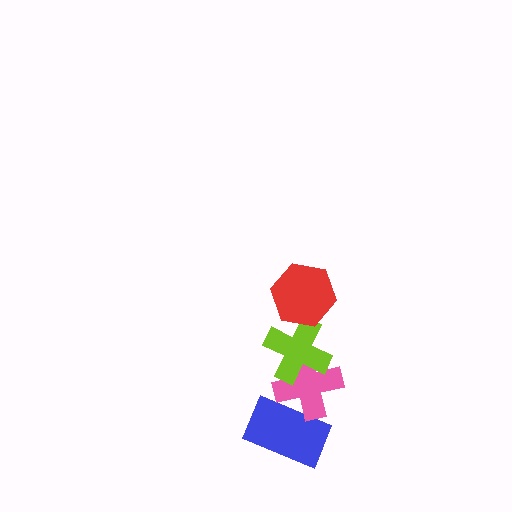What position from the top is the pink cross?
The pink cross is 3rd from the top.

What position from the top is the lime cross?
The lime cross is 2nd from the top.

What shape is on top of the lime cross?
The red hexagon is on top of the lime cross.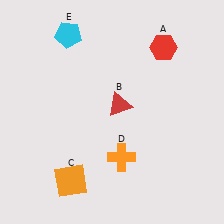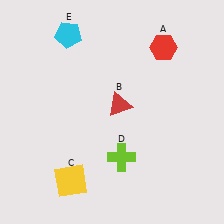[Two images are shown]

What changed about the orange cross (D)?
In Image 1, D is orange. In Image 2, it changed to lime.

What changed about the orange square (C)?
In Image 1, C is orange. In Image 2, it changed to yellow.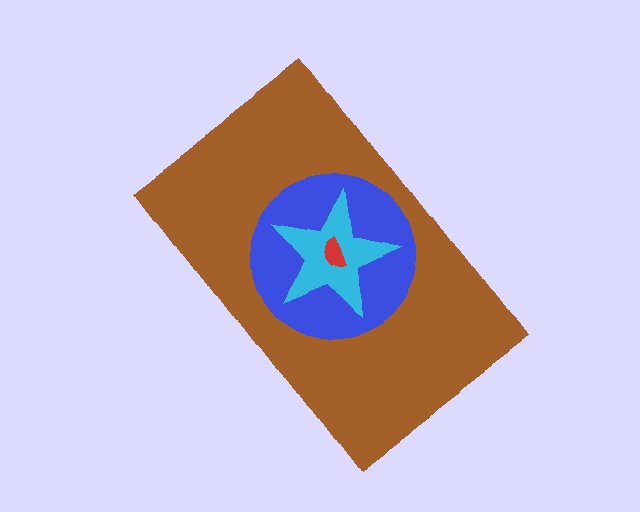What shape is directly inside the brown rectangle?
The blue circle.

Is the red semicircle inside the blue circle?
Yes.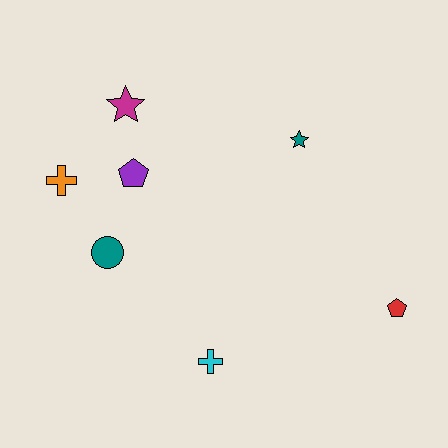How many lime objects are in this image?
There are no lime objects.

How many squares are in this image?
There are no squares.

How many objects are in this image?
There are 7 objects.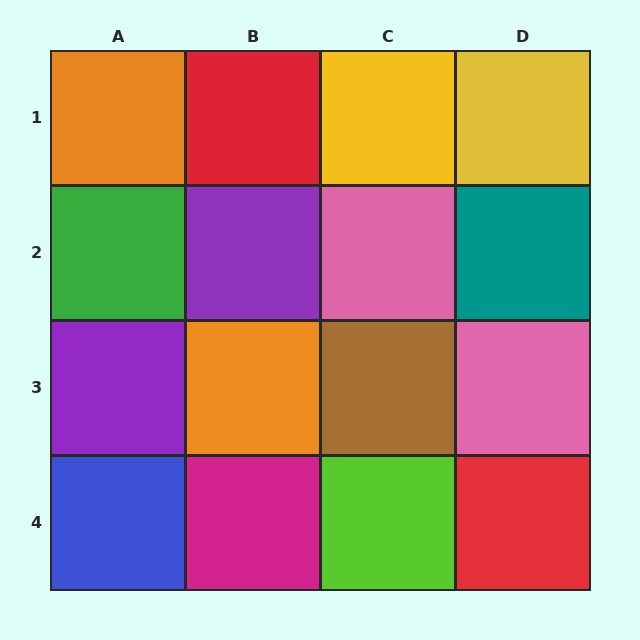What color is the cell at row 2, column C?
Pink.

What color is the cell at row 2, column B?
Purple.